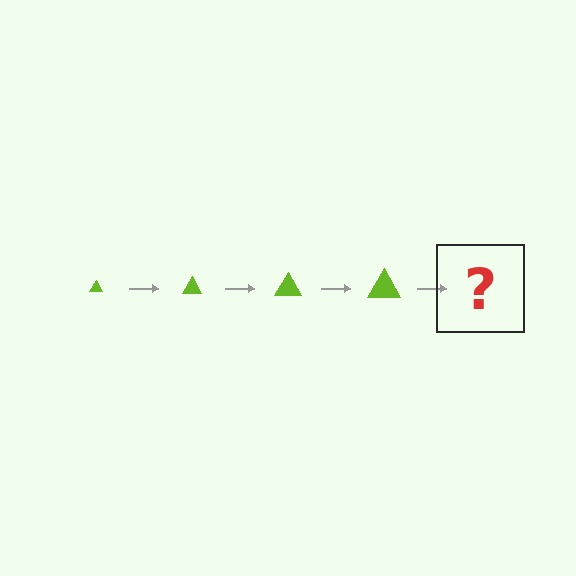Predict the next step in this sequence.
The next step is a lime triangle, larger than the previous one.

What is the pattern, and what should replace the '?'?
The pattern is that the triangle gets progressively larger each step. The '?' should be a lime triangle, larger than the previous one.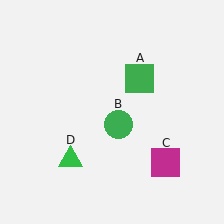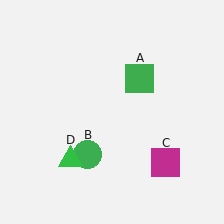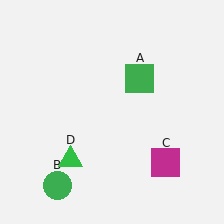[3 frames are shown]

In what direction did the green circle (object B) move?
The green circle (object B) moved down and to the left.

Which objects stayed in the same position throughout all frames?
Green square (object A) and magenta square (object C) and green triangle (object D) remained stationary.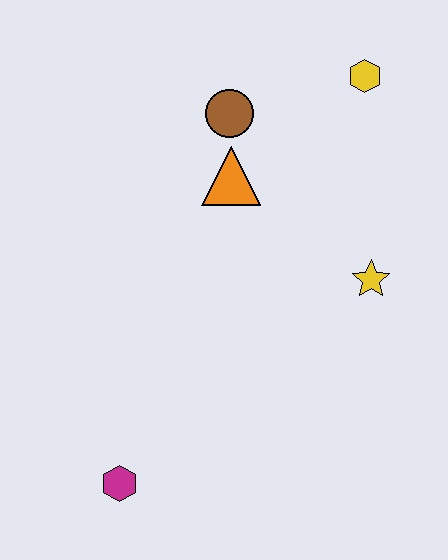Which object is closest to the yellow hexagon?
The brown circle is closest to the yellow hexagon.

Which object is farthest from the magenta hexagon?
The yellow hexagon is farthest from the magenta hexagon.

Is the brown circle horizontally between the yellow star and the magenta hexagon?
Yes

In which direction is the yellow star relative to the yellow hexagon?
The yellow star is below the yellow hexagon.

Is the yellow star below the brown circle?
Yes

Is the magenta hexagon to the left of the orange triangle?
Yes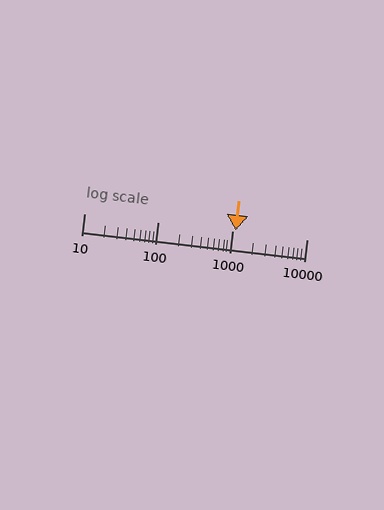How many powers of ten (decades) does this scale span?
The scale spans 3 decades, from 10 to 10000.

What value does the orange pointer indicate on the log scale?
The pointer indicates approximately 1100.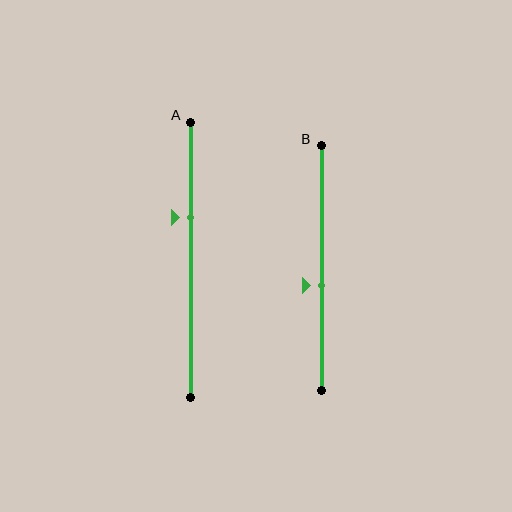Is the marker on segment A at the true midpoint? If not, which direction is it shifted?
No, the marker on segment A is shifted upward by about 15% of the segment length.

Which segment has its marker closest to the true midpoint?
Segment B has its marker closest to the true midpoint.